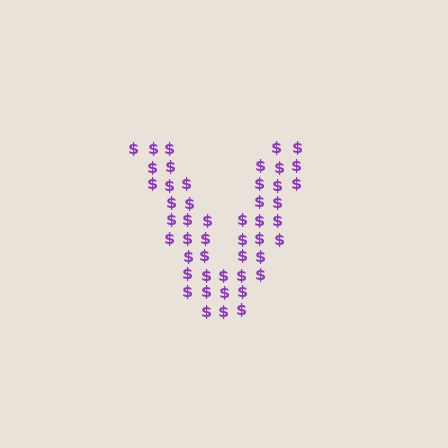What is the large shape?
The large shape is the letter V.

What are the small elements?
The small elements are dollar signs.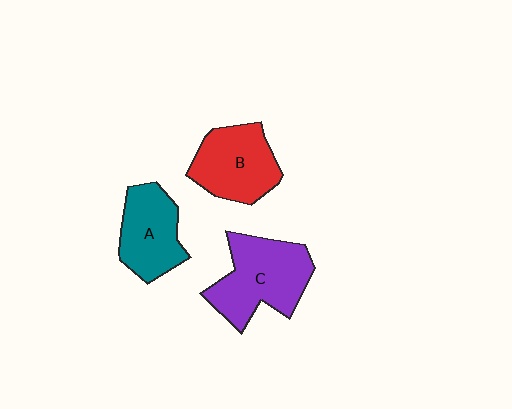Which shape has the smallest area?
Shape A (teal).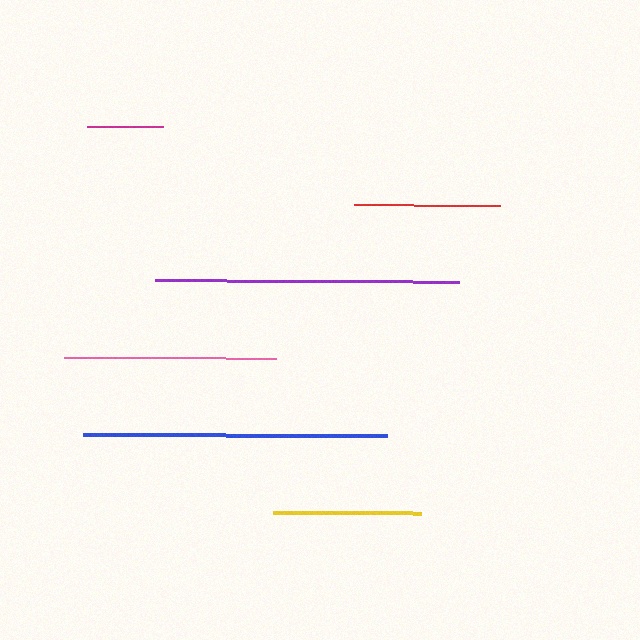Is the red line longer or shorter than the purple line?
The purple line is longer than the red line.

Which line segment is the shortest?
The magenta line is the shortest at approximately 75 pixels.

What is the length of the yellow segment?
The yellow segment is approximately 149 pixels long.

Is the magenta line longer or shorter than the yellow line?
The yellow line is longer than the magenta line.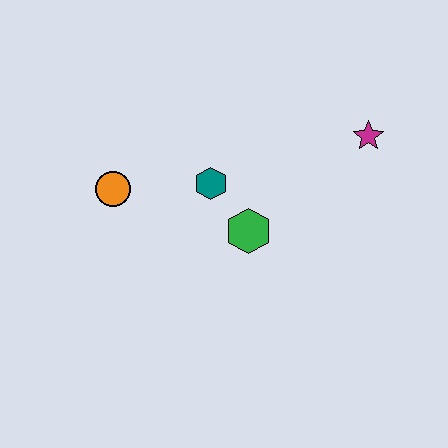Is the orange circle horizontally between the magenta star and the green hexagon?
No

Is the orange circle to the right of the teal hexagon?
No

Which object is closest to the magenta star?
The green hexagon is closest to the magenta star.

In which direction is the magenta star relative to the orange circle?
The magenta star is to the right of the orange circle.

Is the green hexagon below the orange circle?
Yes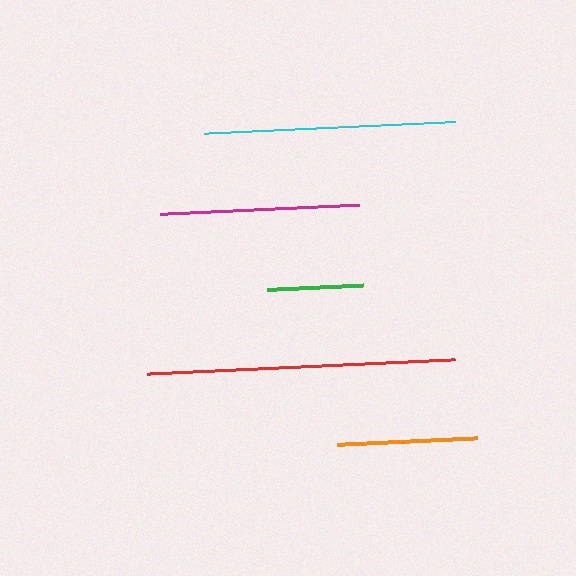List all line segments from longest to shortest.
From longest to shortest: red, cyan, magenta, orange, green.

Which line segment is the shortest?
The green line is the shortest at approximately 97 pixels.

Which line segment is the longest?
The red line is the longest at approximately 308 pixels.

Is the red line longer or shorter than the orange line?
The red line is longer than the orange line.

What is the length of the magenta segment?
The magenta segment is approximately 199 pixels long.